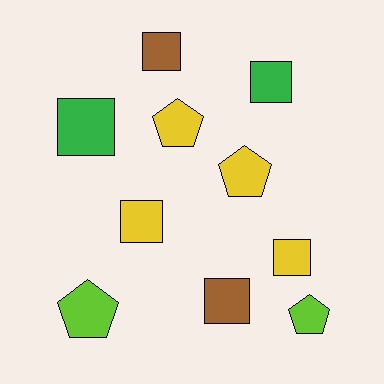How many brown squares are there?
There are 2 brown squares.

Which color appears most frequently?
Yellow, with 4 objects.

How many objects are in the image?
There are 10 objects.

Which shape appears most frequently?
Square, with 6 objects.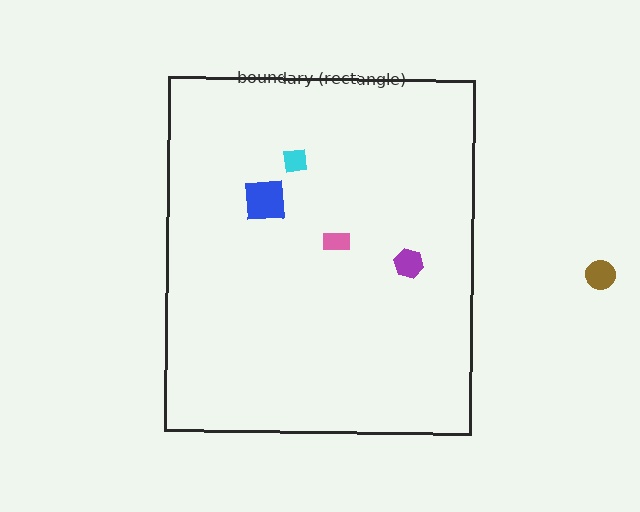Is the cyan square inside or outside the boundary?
Inside.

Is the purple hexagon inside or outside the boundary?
Inside.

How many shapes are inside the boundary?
4 inside, 1 outside.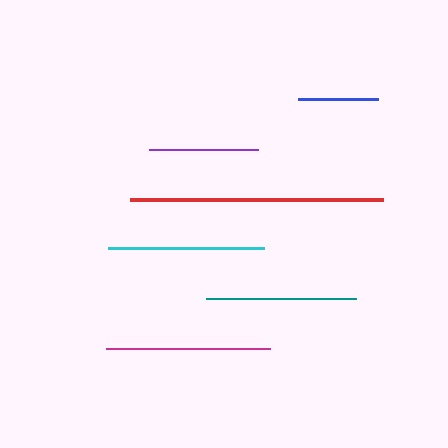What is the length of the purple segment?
The purple segment is approximately 108 pixels long.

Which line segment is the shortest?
The blue line is the shortest at approximately 80 pixels.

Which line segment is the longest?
The red line is the longest at approximately 253 pixels.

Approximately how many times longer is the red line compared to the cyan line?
The red line is approximately 1.6 times the length of the cyan line.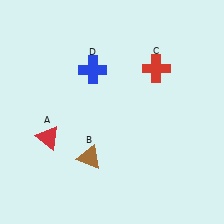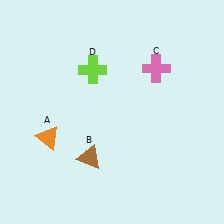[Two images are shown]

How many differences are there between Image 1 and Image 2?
There are 3 differences between the two images.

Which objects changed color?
A changed from red to orange. C changed from red to pink. D changed from blue to lime.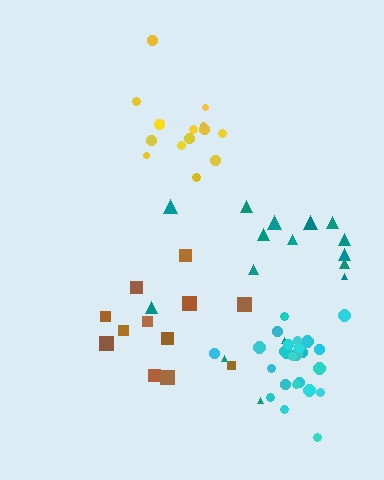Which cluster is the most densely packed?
Cyan.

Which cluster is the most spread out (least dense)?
Teal.